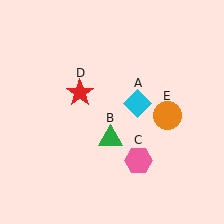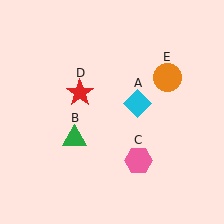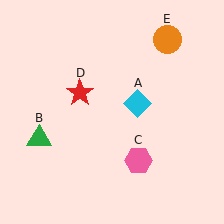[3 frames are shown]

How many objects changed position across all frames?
2 objects changed position: green triangle (object B), orange circle (object E).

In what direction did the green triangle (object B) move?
The green triangle (object B) moved left.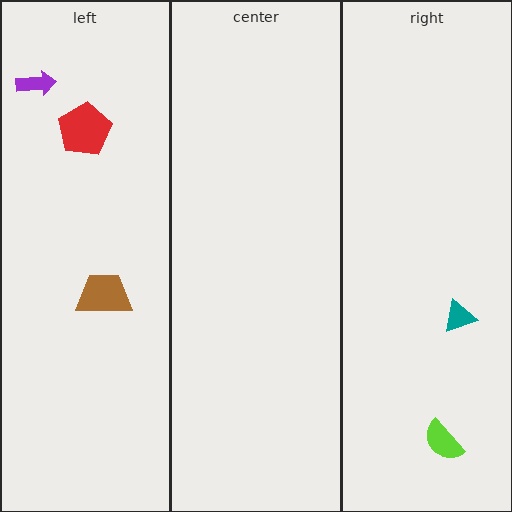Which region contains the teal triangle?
The right region.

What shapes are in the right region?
The lime semicircle, the teal triangle.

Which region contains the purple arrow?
The left region.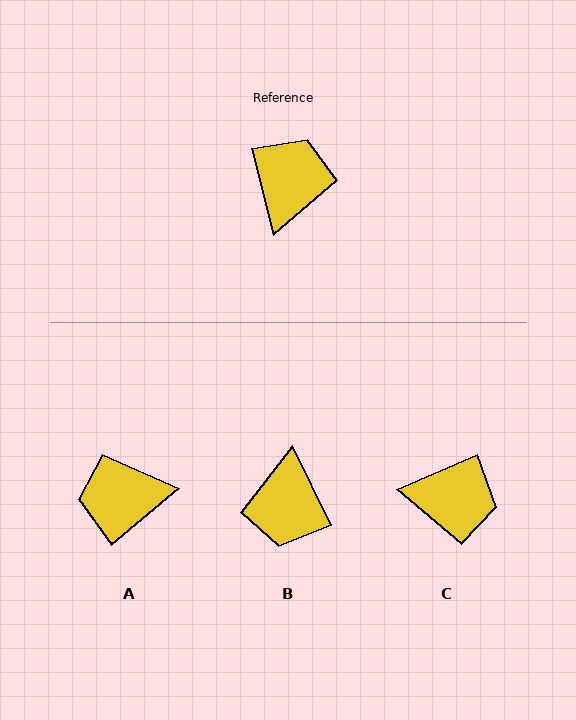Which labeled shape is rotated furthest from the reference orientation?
B, about 168 degrees away.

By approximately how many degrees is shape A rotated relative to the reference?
Approximately 116 degrees counter-clockwise.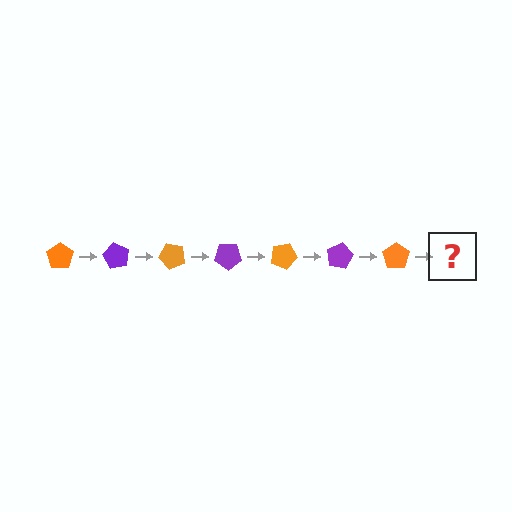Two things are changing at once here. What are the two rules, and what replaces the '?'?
The two rules are that it rotates 60 degrees each step and the color cycles through orange and purple. The '?' should be a purple pentagon, rotated 420 degrees from the start.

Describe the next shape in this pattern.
It should be a purple pentagon, rotated 420 degrees from the start.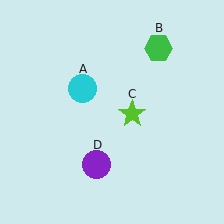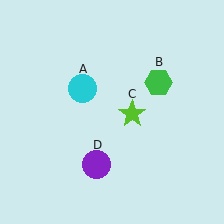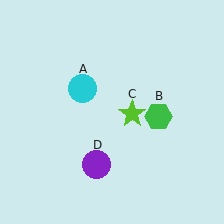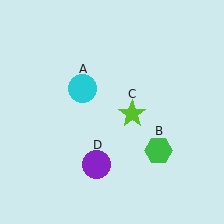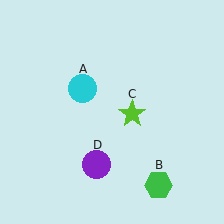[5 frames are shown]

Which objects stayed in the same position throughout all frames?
Cyan circle (object A) and lime star (object C) and purple circle (object D) remained stationary.